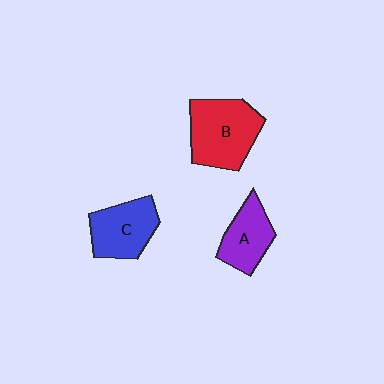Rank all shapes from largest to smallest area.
From largest to smallest: B (red), C (blue), A (purple).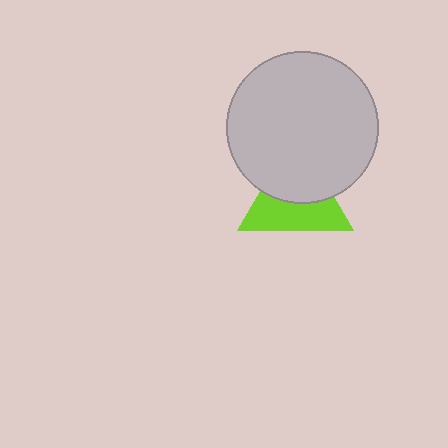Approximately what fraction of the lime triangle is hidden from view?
Roughly 48% of the lime triangle is hidden behind the light gray circle.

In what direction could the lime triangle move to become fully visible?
The lime triangle could move down. That would shift it out from behind the light gray circle entirely.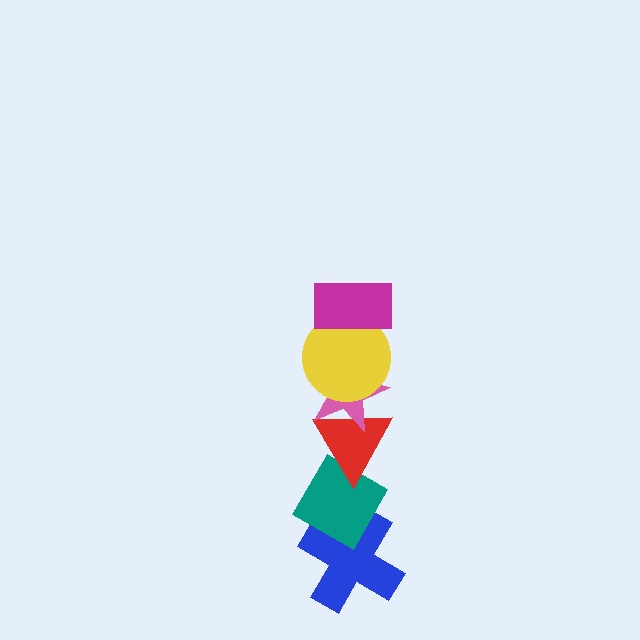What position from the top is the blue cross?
The blue cross is 6th from the top.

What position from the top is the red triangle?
The red triangle is 4th from the top.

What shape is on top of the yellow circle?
The magenta rectangle is on top of the yellow circle.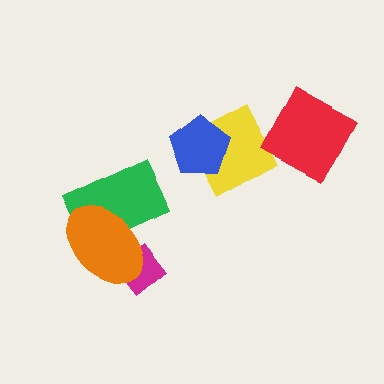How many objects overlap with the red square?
0 objects overlap with the red square.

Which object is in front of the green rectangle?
The orange ellipse is in front of the green rectangle.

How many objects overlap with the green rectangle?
1 object overlaps with the green rectangle.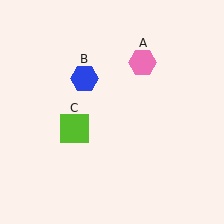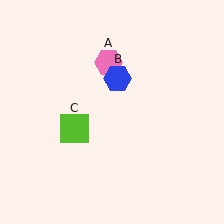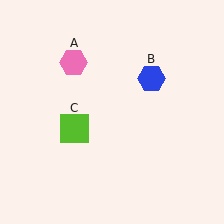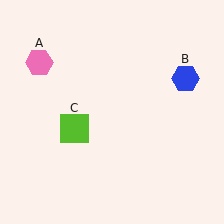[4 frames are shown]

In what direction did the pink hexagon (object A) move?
The pink hexagon (object A) moved left.